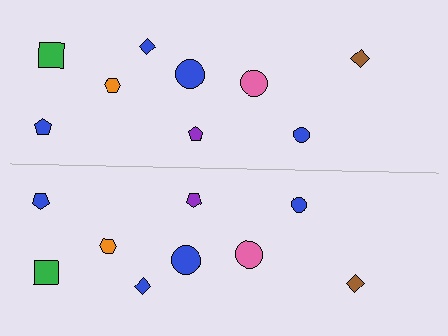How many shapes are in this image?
There are 18 shapes in this image.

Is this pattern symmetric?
Yes, this pattern has bilateral (reflection) symmetry.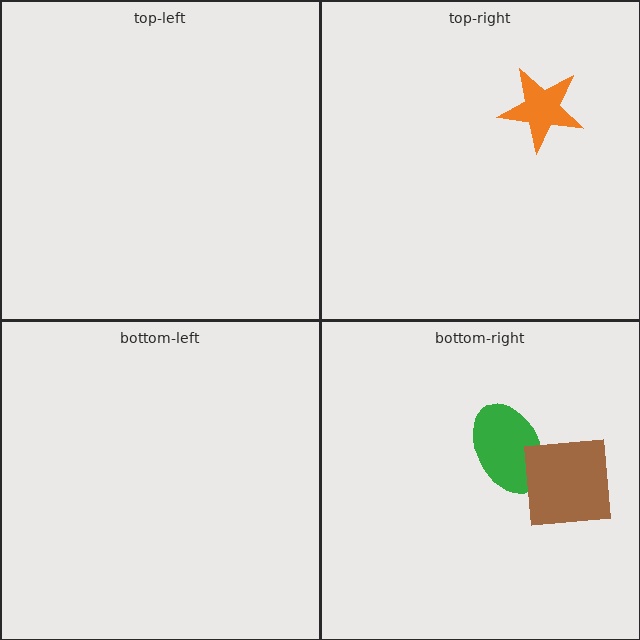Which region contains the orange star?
The top-right region.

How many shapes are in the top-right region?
1.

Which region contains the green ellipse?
The bottom-right region.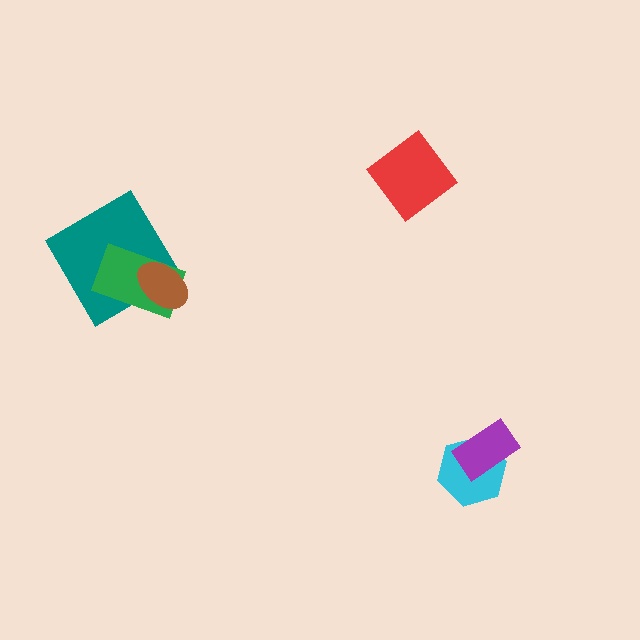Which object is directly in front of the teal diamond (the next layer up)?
The green rectangle is directly in front of the teal diamond.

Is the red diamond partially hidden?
No, no other shape covers it.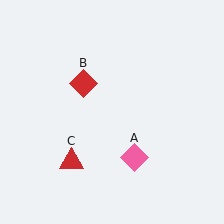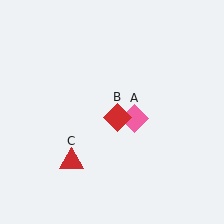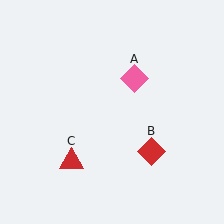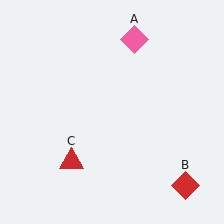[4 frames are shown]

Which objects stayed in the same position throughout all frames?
Red triangle (object C) remained stationary.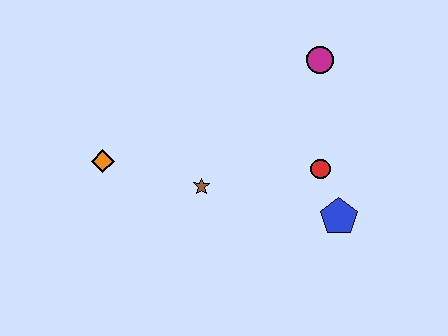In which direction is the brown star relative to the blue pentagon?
The brown star is to the left of the blue pentagon.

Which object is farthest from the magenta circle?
The orange diamond is farthest from the magenta circle.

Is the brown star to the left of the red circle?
Yes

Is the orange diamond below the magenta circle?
Yes